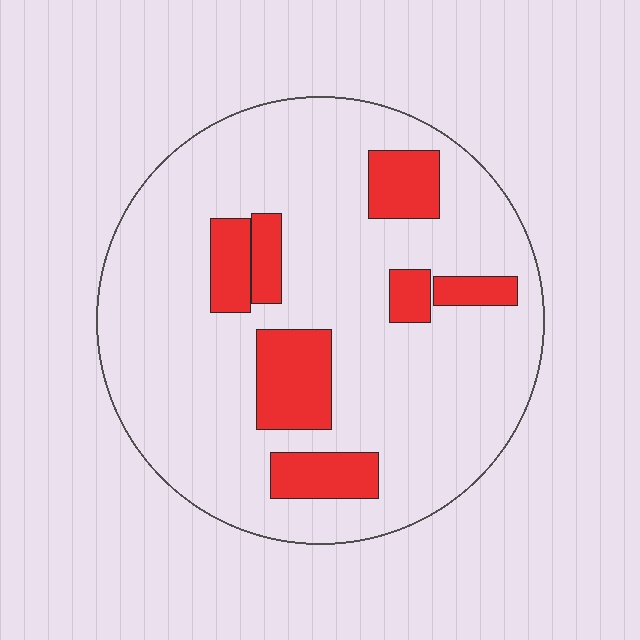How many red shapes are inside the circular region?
7.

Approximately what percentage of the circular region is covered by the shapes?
Approximately 20%.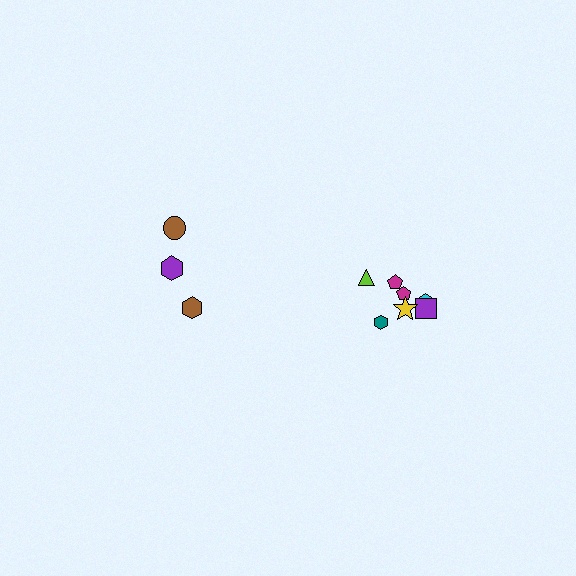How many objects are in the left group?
There are 3 objects.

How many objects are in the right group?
There are 7 objects.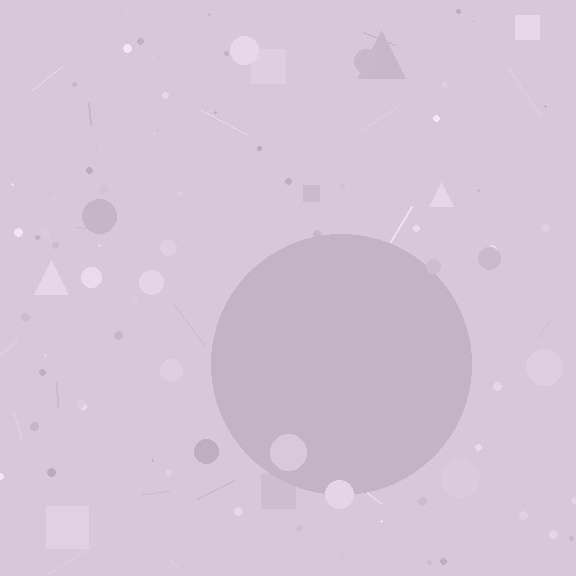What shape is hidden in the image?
A circle is hidden in the image.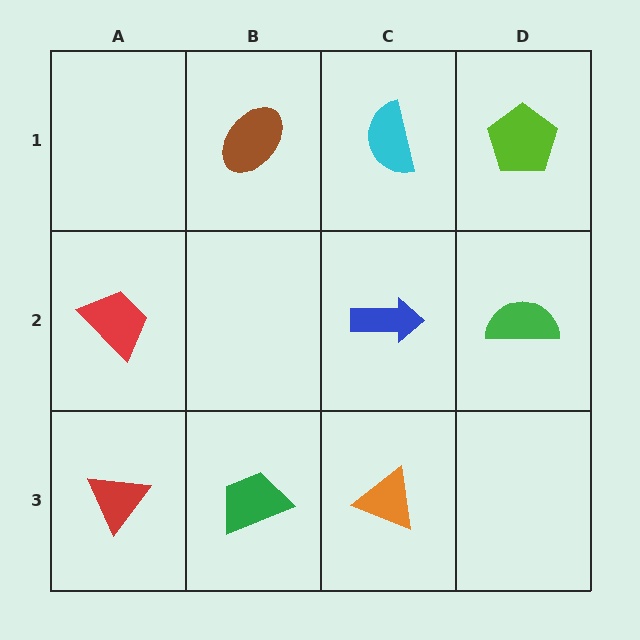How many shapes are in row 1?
3 shapes.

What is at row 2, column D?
A green semicircle.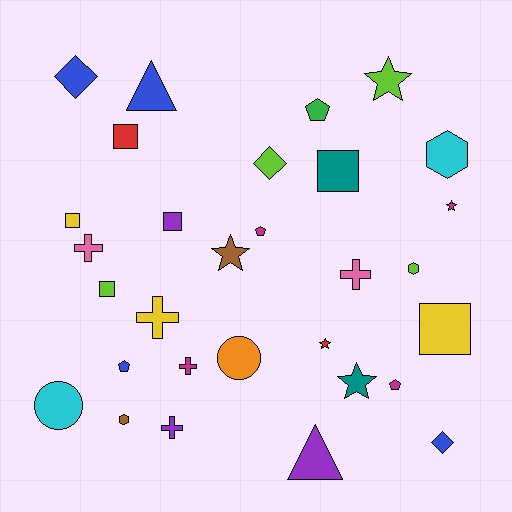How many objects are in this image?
There are 30 objects.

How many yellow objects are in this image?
There are 3 yellow objects.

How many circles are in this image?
There are 2 circles.